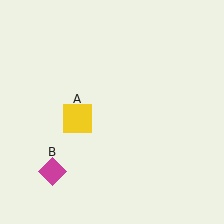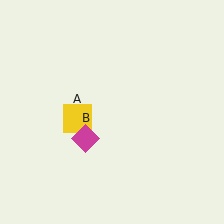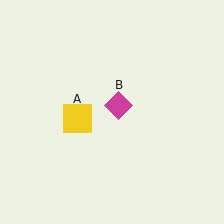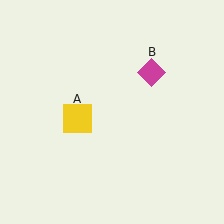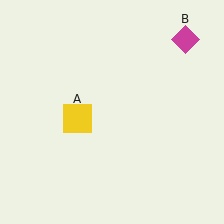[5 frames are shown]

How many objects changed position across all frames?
1 object changed position: magenta diamond (object B).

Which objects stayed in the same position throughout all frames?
Yellow square (object A) remained stationary.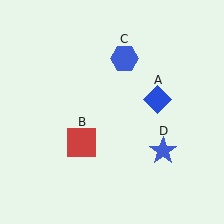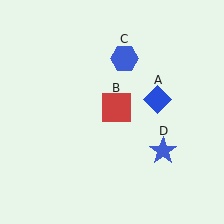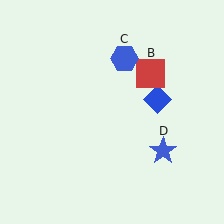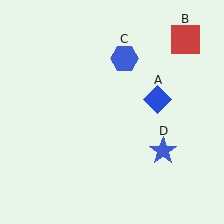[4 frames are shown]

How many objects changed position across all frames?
1 object changed position: red square (object B).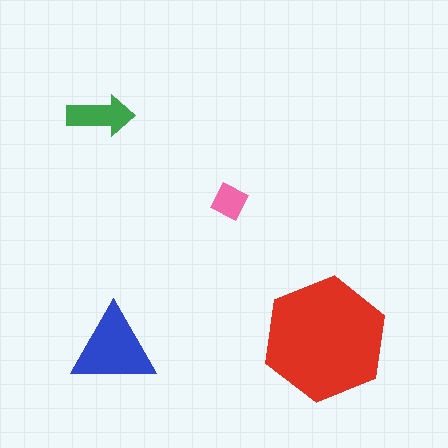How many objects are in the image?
There are 4 objects in the image.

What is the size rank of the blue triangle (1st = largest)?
2nd.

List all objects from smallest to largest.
The pink diamond, the green arrow, the blue triangle, the red hexagon.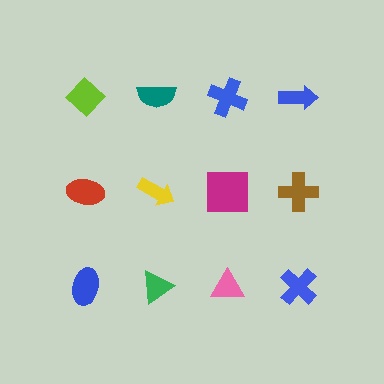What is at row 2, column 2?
A yellow arrow.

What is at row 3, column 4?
A blue cross.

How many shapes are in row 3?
4 shapes.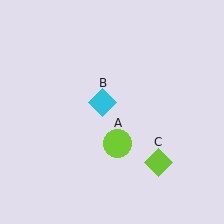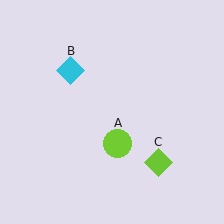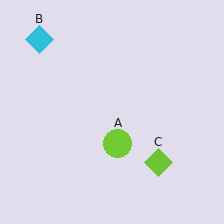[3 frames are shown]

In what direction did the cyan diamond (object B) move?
The cyan diamond (object B) moved up and to the left.